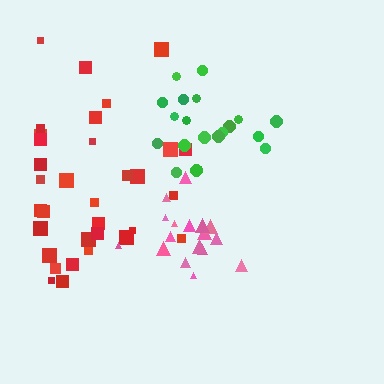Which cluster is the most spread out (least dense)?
Red.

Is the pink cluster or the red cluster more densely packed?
Pink.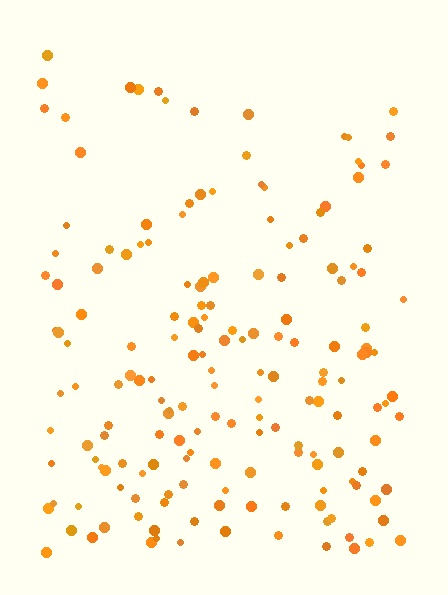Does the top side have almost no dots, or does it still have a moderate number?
Still a moderate number, just noticeably fewer than the bottom.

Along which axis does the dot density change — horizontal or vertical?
Vertical.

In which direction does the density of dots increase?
From top to bottom, with the bottom side densest.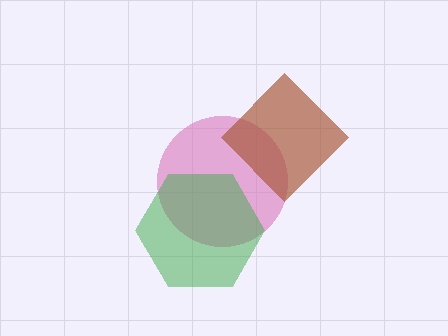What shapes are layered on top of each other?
The layered shapes are: a pink circle, a brown diamond, a green hexagon.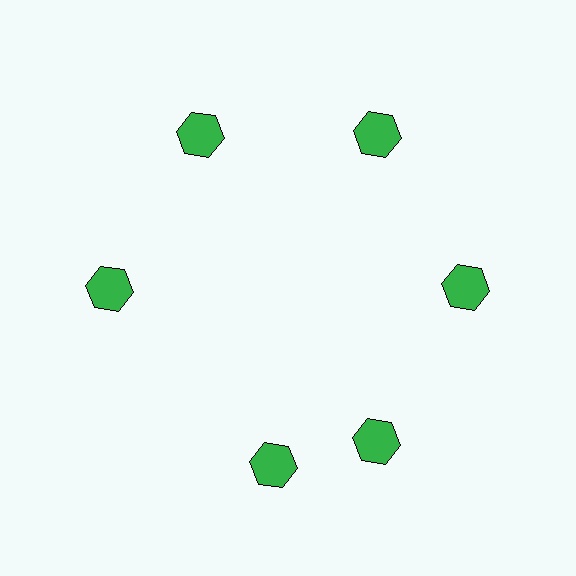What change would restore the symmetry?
The symmetry would be restored by rotating it back into even spacing with its neighbors so that all 6 hexagons sit at equal angles and equal distance from the center.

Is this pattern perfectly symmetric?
No. The 6 green hexagons are arranged in a ring, but one element near the 7 o'clock position is rotated out of alignment along the ring, breaking the 6-fold rotational symmetry.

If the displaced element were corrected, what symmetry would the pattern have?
It would have 6-fold rotational symmetry — the pattern would map onto itself every 60 degrees.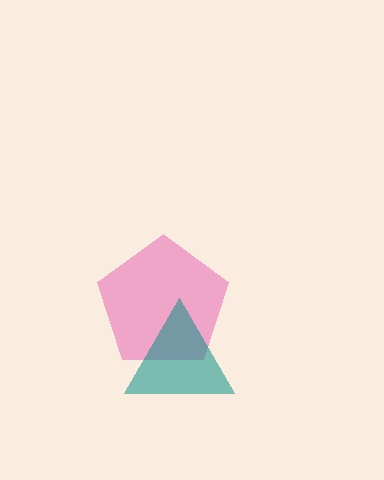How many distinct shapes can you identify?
There are 2 distinct shapes: a pink pentagon, a teal triangle.